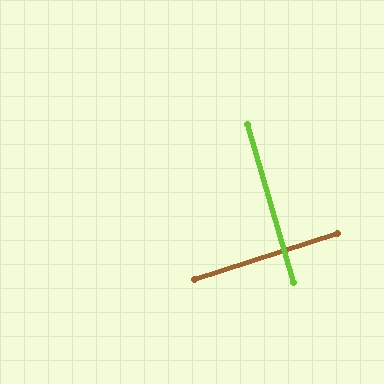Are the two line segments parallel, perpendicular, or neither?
Perpendicular — they meet at approximately 88°.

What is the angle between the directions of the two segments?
Approximately 88 degrees.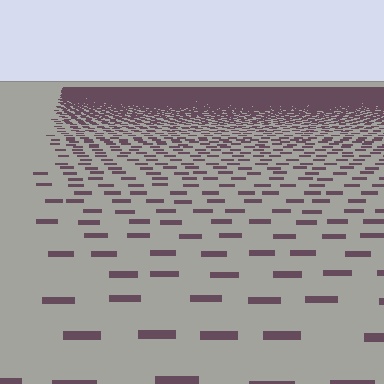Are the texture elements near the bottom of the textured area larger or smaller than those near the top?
Larger. Near the bottom, elements are closer to the viewer and appear at a bigger on-screen size.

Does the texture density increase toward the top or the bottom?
Density increases toward the top.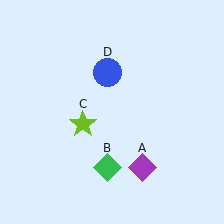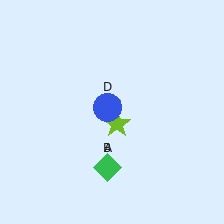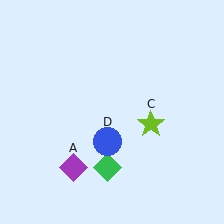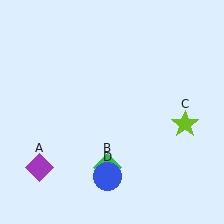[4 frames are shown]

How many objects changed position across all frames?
3 objects changed position: purple diamond (object A), lime star (object C), blue circle (object D).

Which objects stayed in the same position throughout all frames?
Green diamond (object B) remained stationary.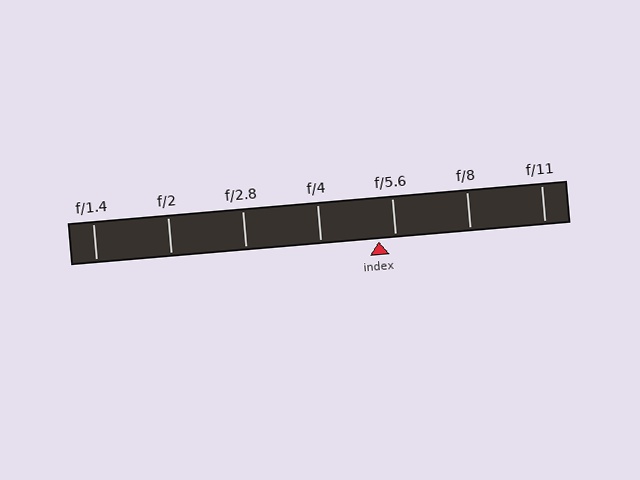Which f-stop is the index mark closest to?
The index mark is closest to f/5.6.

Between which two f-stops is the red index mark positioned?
The index mark is between f/4 and f/5.6.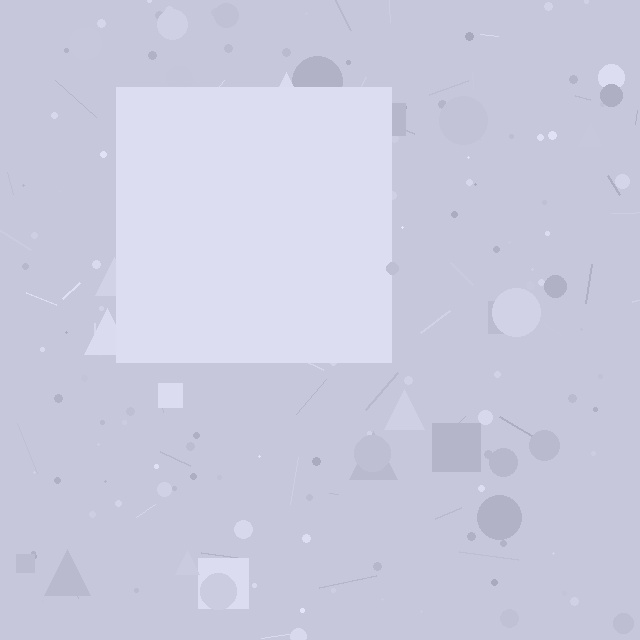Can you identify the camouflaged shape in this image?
The camouflaged shape is a square.